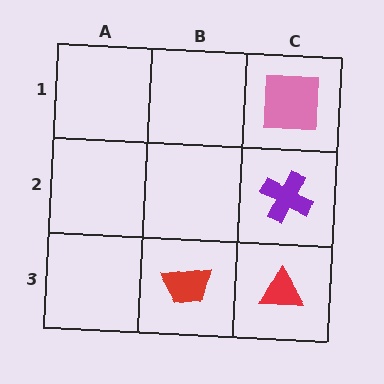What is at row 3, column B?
A red trapezoid.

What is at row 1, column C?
A pink square.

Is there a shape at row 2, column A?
No, that cell is empty.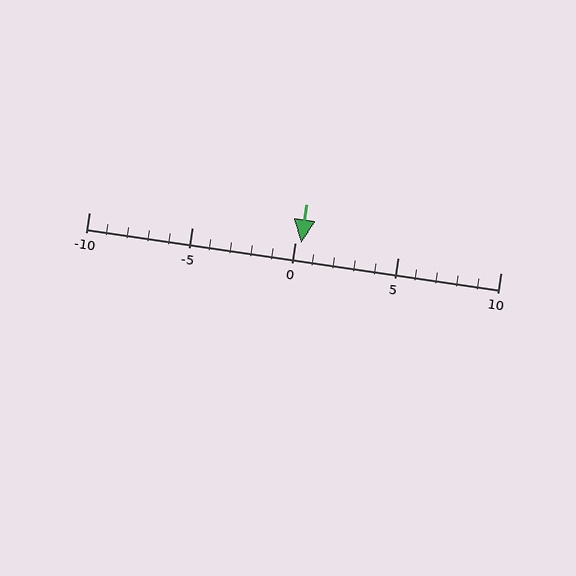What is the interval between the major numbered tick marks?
The major tick marks are spaced 5 units apart.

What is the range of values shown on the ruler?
The ruler shows values from -10 to 10.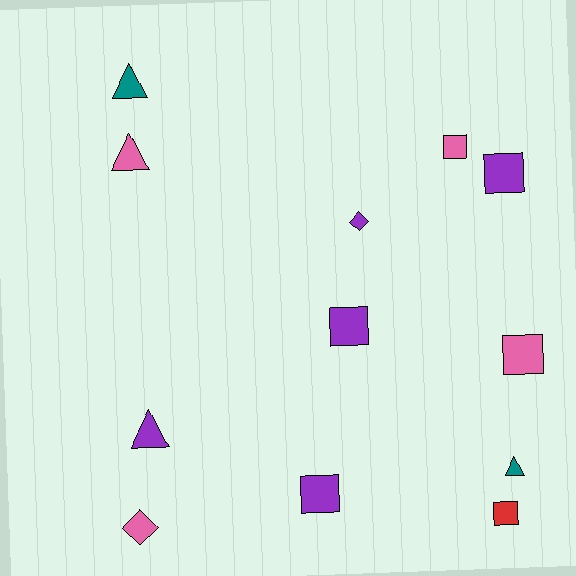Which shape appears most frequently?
Square, with 6 objects.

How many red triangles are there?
There are no red triangles.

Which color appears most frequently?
Purple, with 5 objects.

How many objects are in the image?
There are 12 objects.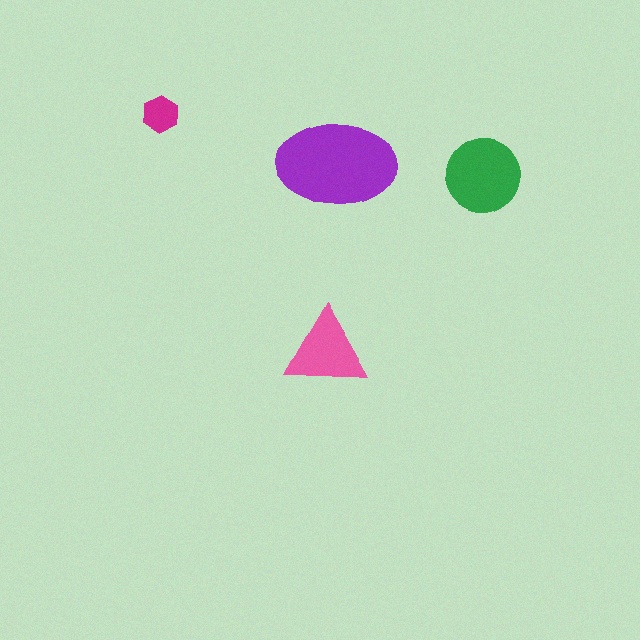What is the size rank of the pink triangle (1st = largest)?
3rd.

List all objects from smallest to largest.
The magenta hexagon, the pink triangle, the green circle, the purple ellipse.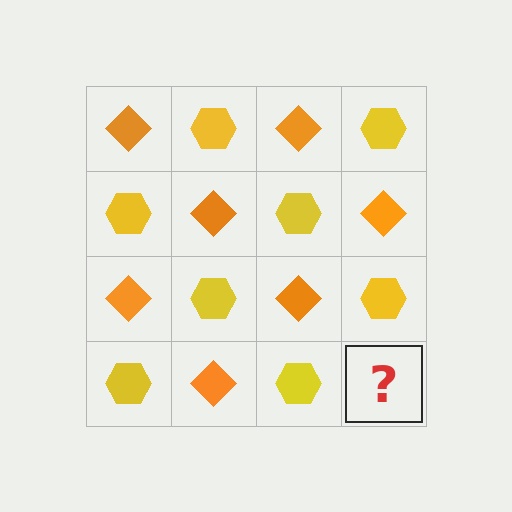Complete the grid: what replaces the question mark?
The question mark should be replaced with an orange diamond.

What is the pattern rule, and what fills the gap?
The rule is that it alternates orange diamond and yellow hexagon in a checkerboard pattern. The gap should be filled with an orange diamond.